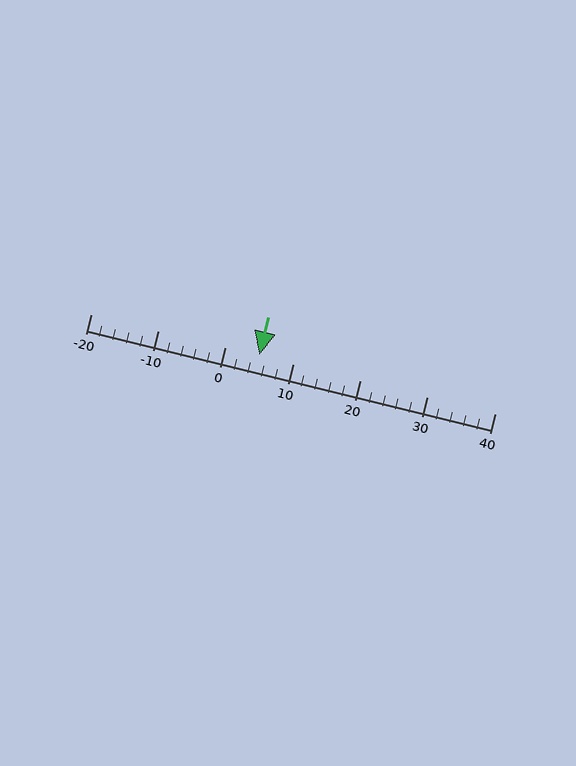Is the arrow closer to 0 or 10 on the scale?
The arrow is closer to 10.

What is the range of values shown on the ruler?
The ruler shows values from -20 to 40.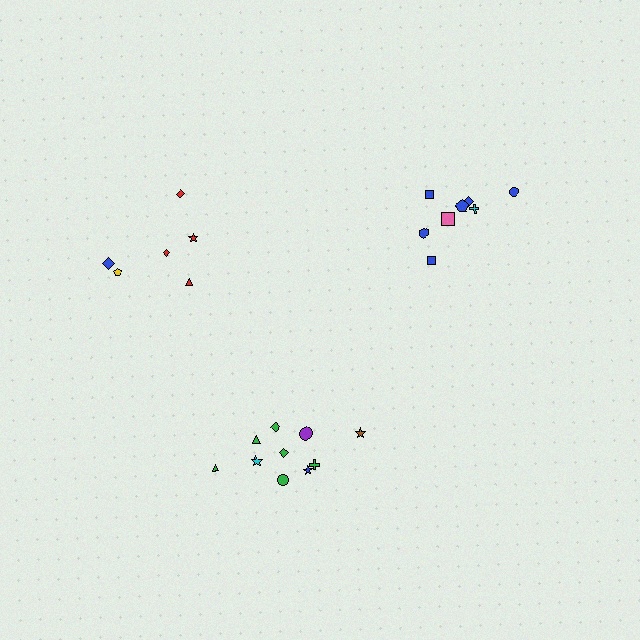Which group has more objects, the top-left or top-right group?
The top-right group.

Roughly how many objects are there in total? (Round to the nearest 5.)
Roughly 25 objects in total.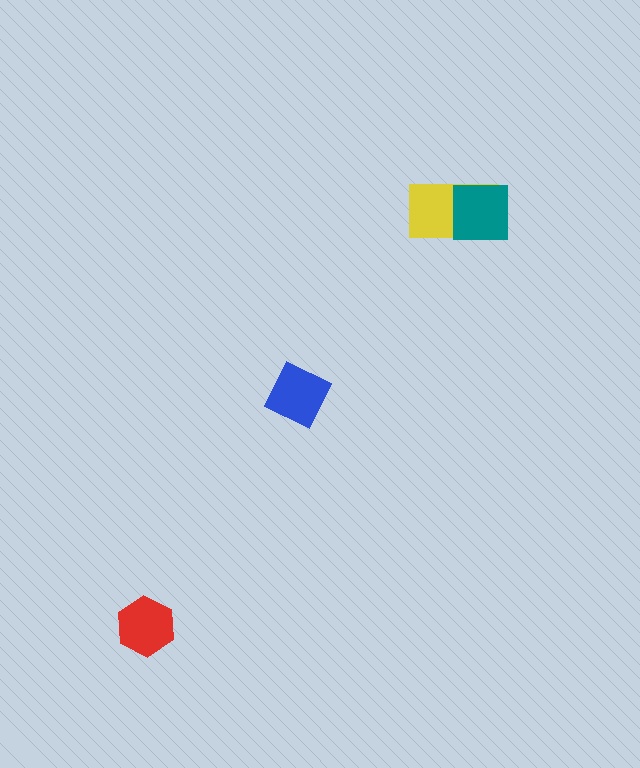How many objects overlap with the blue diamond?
0 objects overlap with the blue diamond.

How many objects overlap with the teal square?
1 object overlaps with the teal square.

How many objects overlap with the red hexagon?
0 objects overlap with the red hexagon.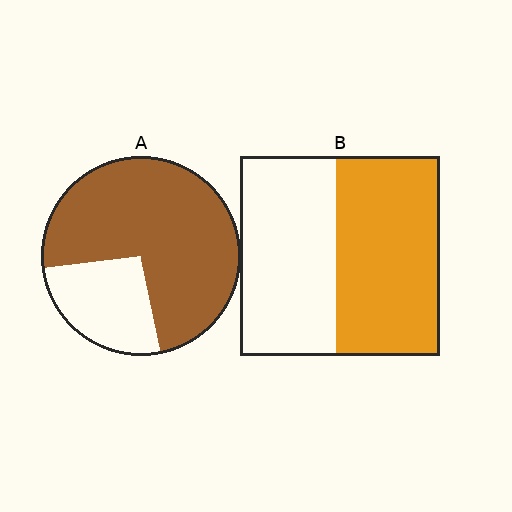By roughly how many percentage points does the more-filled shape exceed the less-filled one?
By roughly 20 percentage points (A over B).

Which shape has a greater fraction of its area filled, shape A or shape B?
Shape A.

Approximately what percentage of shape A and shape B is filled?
A is approximately 75% and B is approximately 50%.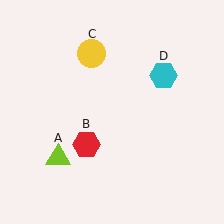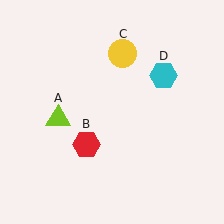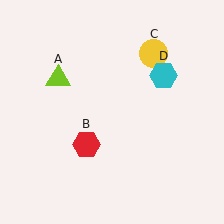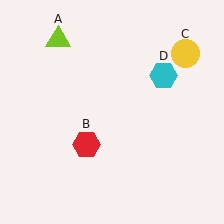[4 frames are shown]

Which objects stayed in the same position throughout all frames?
Red hexagon (object B) and cyan hexagon (object D) remained stationary.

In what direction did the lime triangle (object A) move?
The lime triangle (object A) moved up.